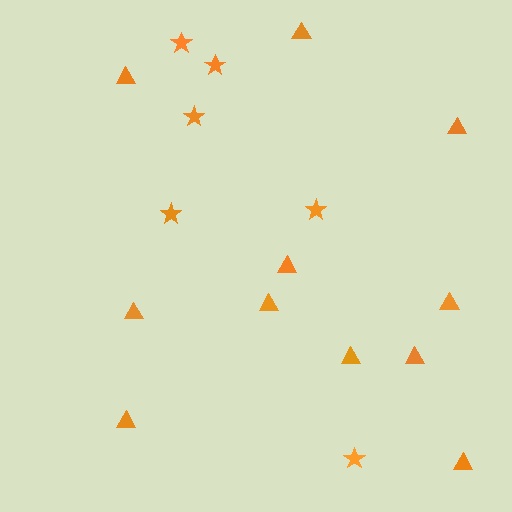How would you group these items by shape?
There are 2 groups: one group of triangles (11) and one group of stars (6).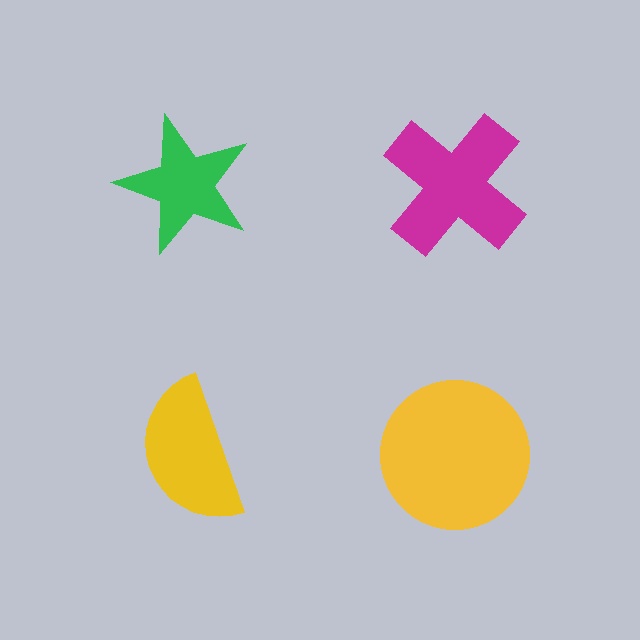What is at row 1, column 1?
A green star.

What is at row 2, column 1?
A yellow semicircle.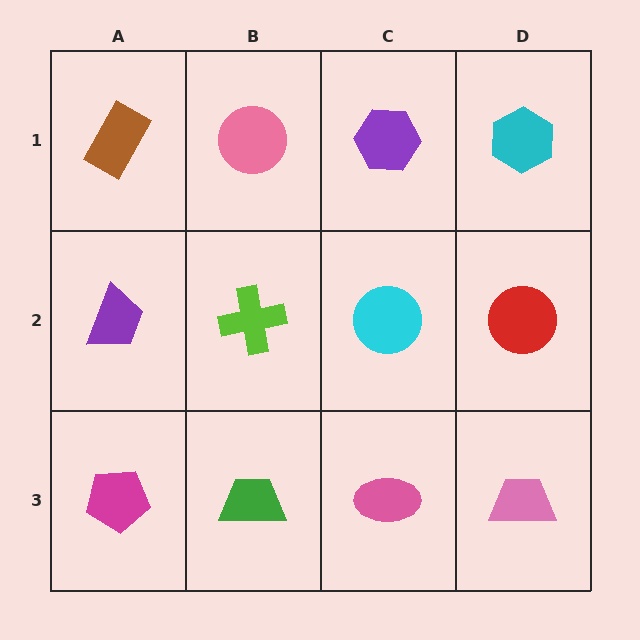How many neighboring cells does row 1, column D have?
2.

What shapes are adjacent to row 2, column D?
A cyan hexagon (row 1, column D), a pink trapezoid (row 3, column D), a cyan circle (row 2, column C).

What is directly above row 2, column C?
A purple hexagon.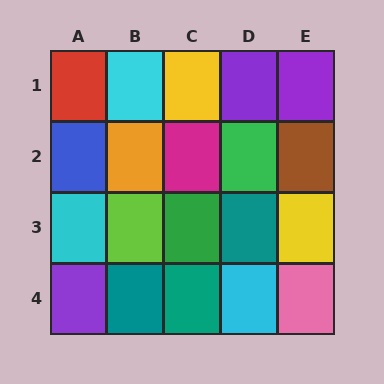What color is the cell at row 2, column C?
Magenta.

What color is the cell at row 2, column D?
Green.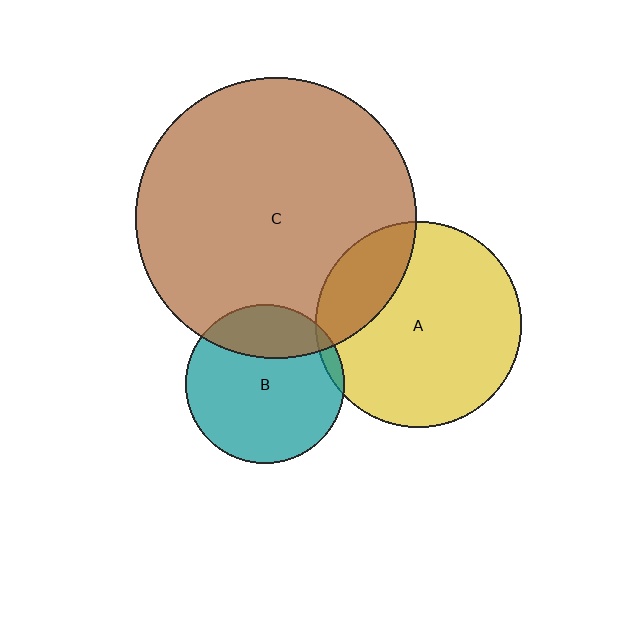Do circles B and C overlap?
Yes.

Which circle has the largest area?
Circle C (brown).